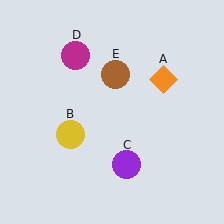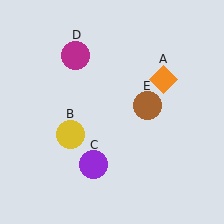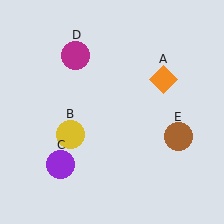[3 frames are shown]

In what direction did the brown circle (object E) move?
The brown circle (object E) moved down and to the right.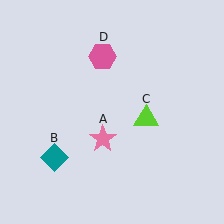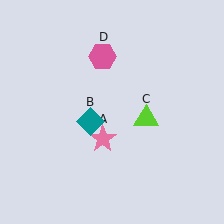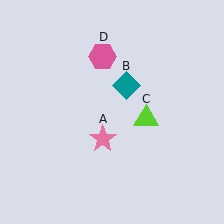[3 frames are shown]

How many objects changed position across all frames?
1 object changed position: teal diamond (object B).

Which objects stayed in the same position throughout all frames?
Pink star (object A) and lime triangle (object C) and pink hexagon (object D) remained stationary.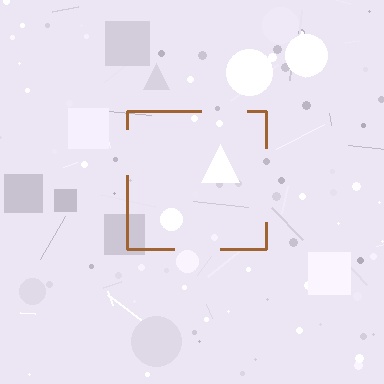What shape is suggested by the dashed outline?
The dashed outline suggests a square.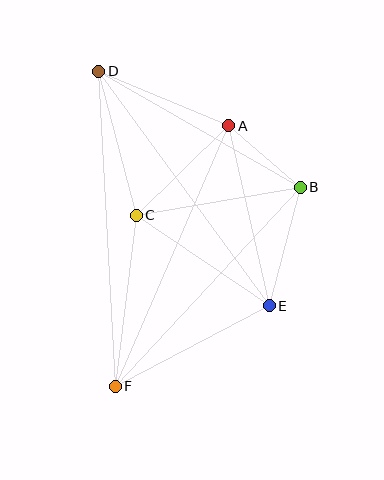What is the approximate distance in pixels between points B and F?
The distance between B and F is approximately 271 pixels.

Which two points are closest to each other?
Points A and B are closest to each other.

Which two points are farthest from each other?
Points D and F are farthest from each other.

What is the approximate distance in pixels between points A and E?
The distance between A and E is approximately 185 pixels.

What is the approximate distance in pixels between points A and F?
The distance between A and F is approximately 284 pixels.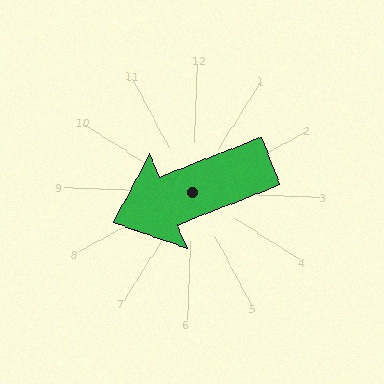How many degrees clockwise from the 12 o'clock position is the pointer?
Approximately 246 degrees.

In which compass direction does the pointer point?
Southwest.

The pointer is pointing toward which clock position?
Roughly 8 o'clock.